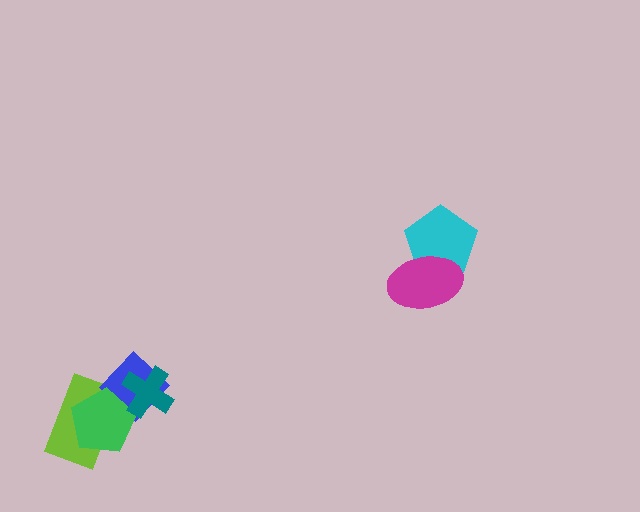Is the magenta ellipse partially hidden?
No, no other shape covers it.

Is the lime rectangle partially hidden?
Yes, it is partially covered by another shape.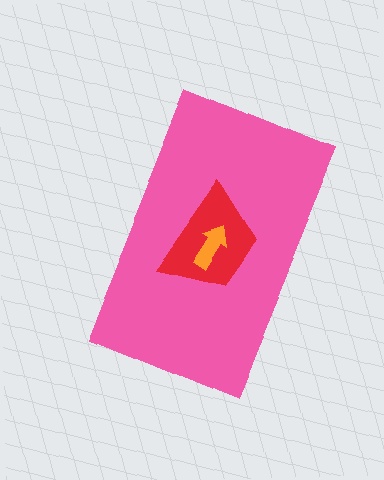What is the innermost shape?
The orange arrow.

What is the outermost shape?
The pink rectangle.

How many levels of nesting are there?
3.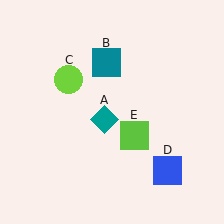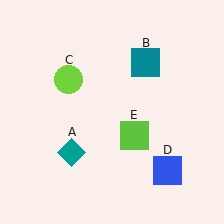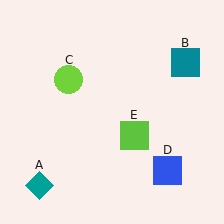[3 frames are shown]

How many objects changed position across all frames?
2 objects changed position: teal diamond (object A), teal square (object B).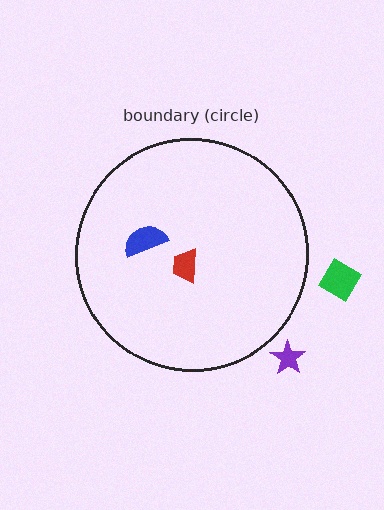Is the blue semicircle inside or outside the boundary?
Inside.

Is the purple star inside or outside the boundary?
Outside.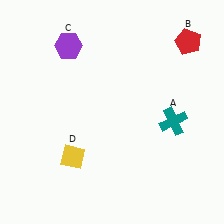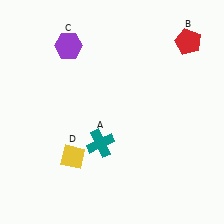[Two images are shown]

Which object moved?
The teal cross (A) moved left.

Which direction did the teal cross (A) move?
The teal cross (A) moved left.